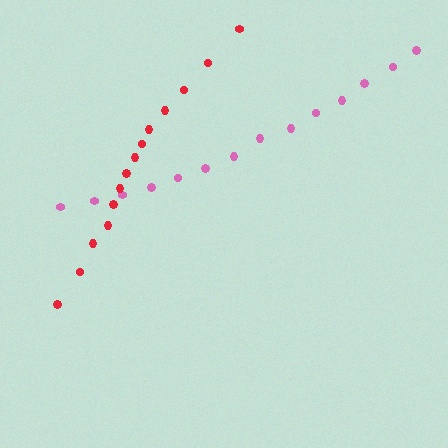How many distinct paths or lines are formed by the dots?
There are 2 distinct paths.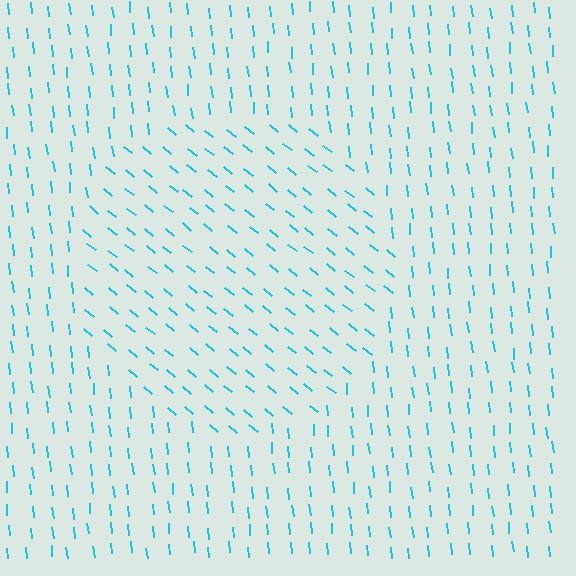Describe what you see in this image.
The image is filled with small cyan line segments. A circle region in the image has lines oriented differently from the surrounding lines, creating a visible texture boundary.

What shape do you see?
I see a circle.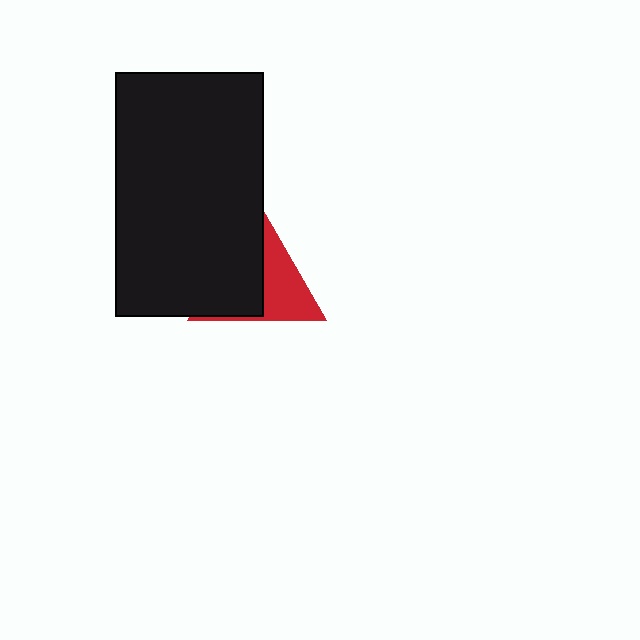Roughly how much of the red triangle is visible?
About half of it is visible (roughly 45%).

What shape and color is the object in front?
The object in front is a black rectangle.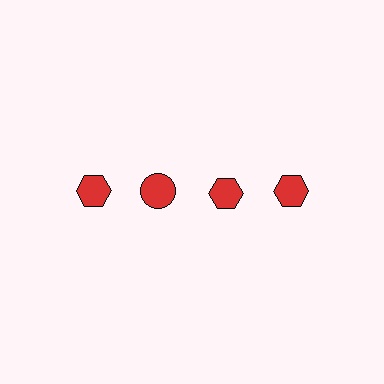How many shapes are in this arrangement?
There are 4 shapes arranged in a grid pattern.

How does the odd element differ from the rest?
It has a different shape: circle instead of hexagon.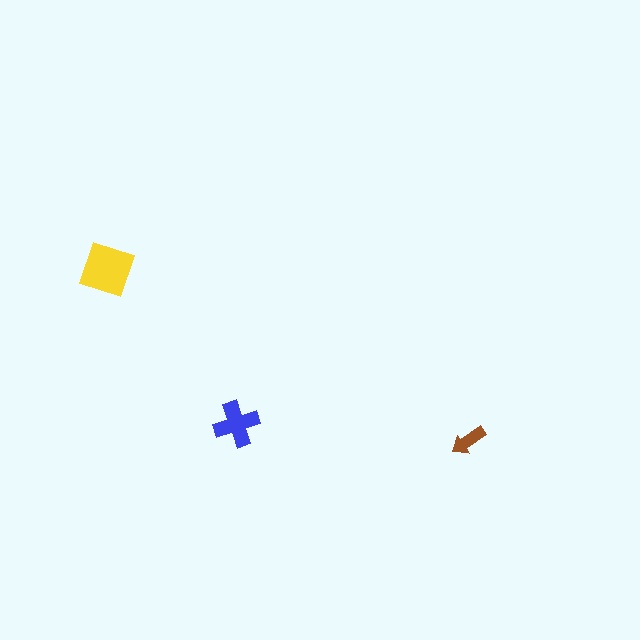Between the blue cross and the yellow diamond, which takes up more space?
The yellow diamond.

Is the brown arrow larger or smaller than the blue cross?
Smaller.